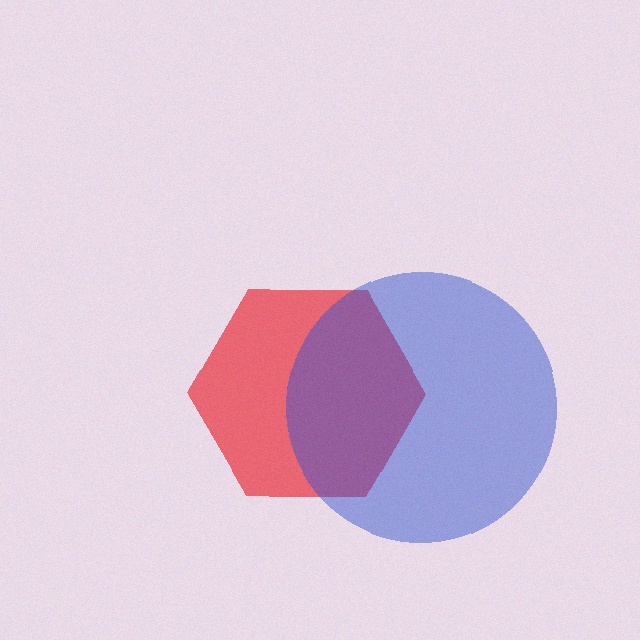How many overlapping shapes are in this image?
There are 2 overlapping shapes in the image.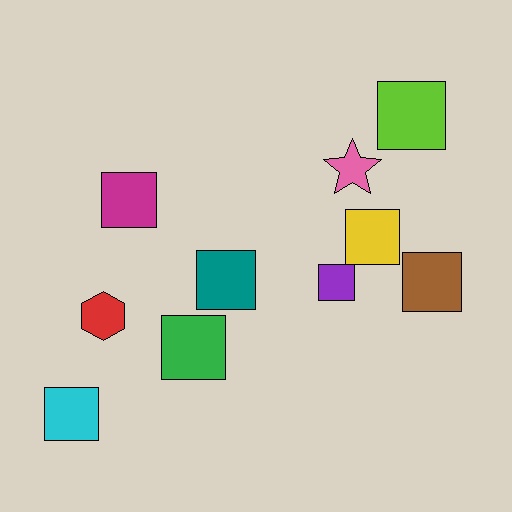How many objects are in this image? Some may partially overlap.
There are 10 objects.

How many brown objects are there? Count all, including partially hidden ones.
There is 1 brown object.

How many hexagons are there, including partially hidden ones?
There is 1 hexagon.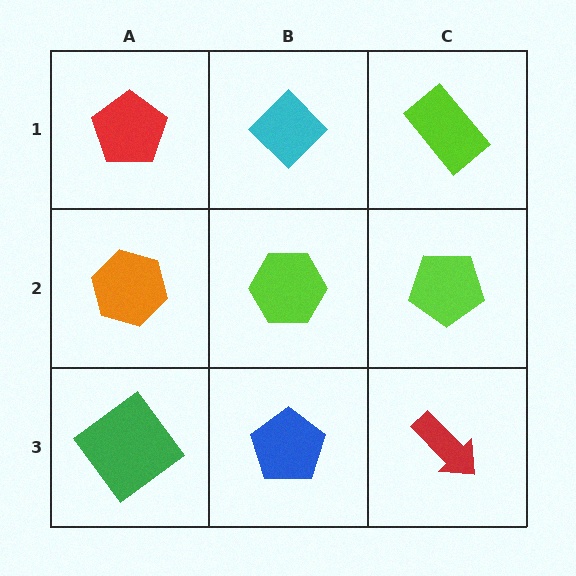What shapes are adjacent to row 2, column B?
A cyan diamond (row 1, column B), a blue pentagon (row 3, column B), an orange hexagon (row 2, column A), a lime pentagon (row 2, column C).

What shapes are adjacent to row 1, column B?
A lime hexagon (row 2, column B), a red pentagon (row 1, column A), a lime rectangle (row 1, column C).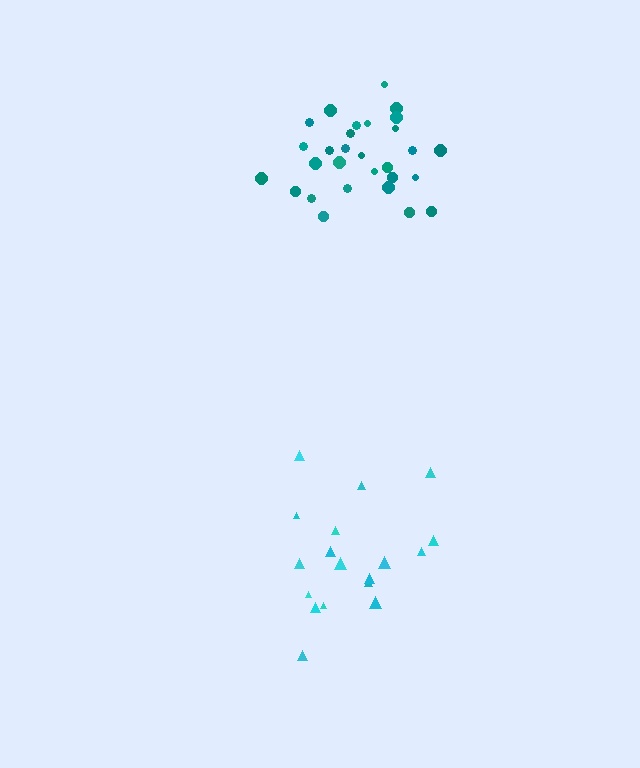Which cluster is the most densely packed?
Teal.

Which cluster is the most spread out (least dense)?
Cyan.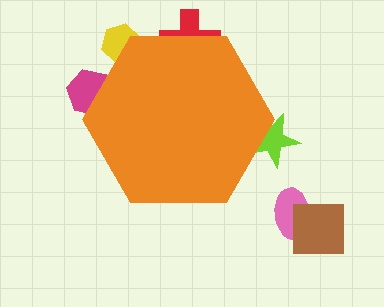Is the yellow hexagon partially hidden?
Yes, the yellow hexagon is partially hidden behind the orange hexagon.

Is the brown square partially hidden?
No, the brown square is fully visible.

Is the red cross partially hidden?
Yes, the red cross is partially hidden behind the orange hexagon.